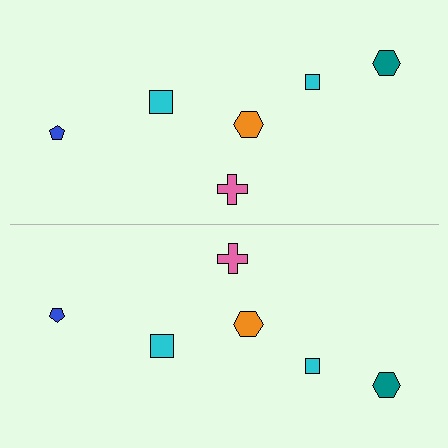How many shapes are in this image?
There are 12 shapes in this image.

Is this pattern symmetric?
Yes, this pattern has bilateral (reflection) symmetry.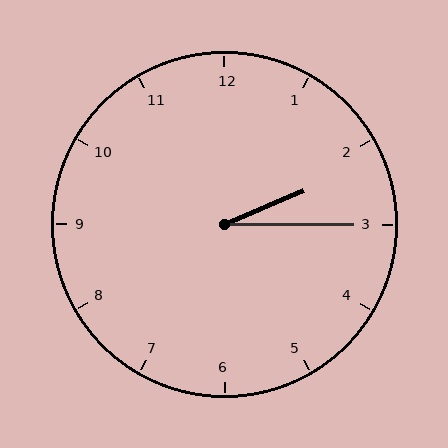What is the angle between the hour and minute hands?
Approximately 22 degrees.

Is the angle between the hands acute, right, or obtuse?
It is acute.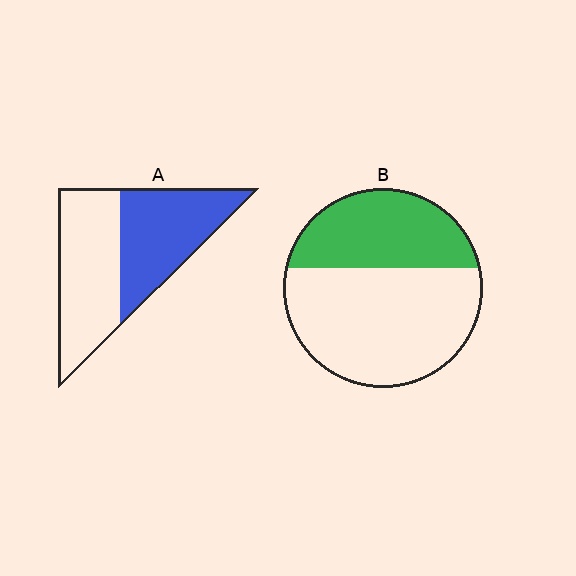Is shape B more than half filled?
No.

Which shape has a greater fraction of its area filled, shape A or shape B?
Shape A.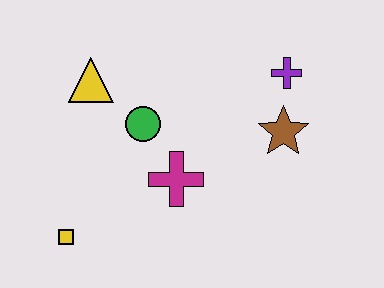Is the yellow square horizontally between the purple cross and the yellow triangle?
No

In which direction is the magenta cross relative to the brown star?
The magenta cross is to the left of the brown star.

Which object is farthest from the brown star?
The yellow square is farthest from the brown star.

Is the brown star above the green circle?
No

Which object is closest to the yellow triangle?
The green circle is closest to the yellow triangle.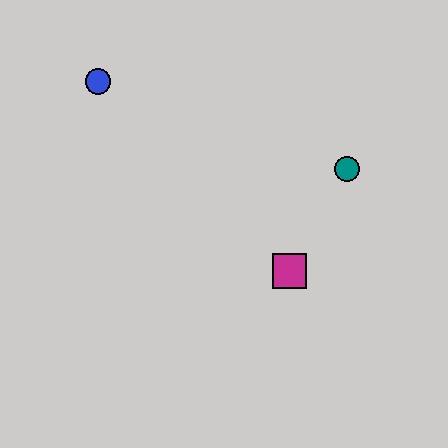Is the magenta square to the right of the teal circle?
No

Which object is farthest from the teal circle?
The blue circle is farthest from the teal circle.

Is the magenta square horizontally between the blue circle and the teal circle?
Yes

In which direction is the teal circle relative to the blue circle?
The teal circle is to the right of the blue circle.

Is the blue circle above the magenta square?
Yes